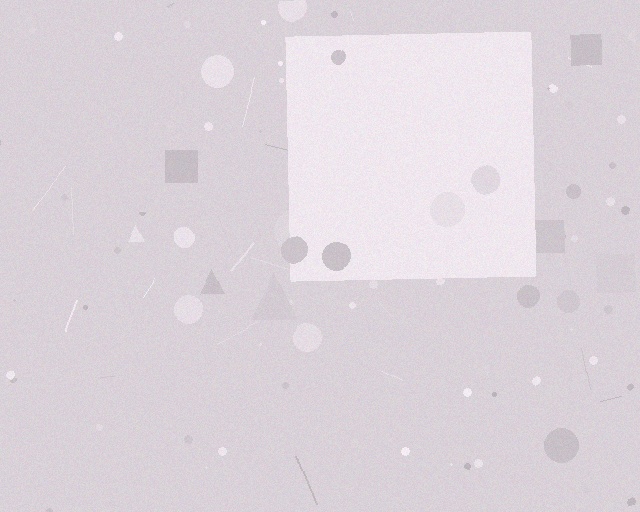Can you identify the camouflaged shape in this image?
The camouflaged shape is a square.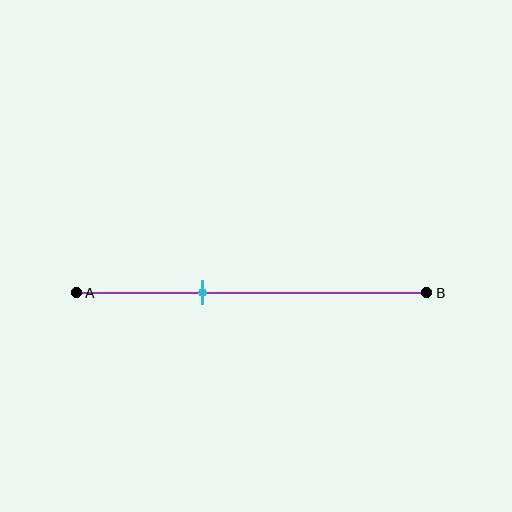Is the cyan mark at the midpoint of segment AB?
No, the mark is at about 35% from A, not at the 50% midpoint.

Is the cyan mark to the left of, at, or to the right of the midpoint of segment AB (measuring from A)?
The cyan mark is to the left of the midpoint of segment AB.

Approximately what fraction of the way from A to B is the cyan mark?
The cyan mark is approximately 35% of the way from A to B.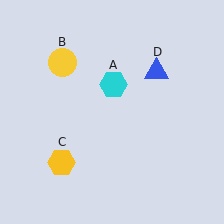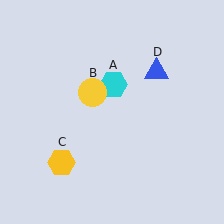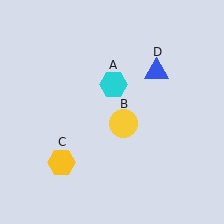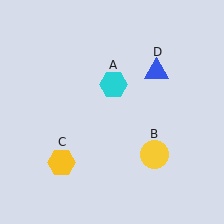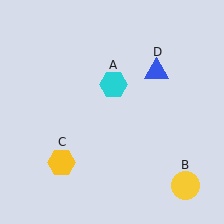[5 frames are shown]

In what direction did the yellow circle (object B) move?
The yellow circle (object B) moved down and to the right.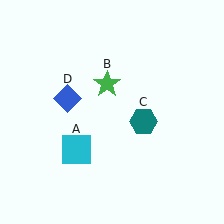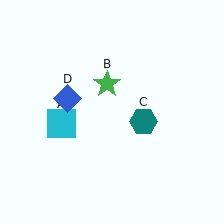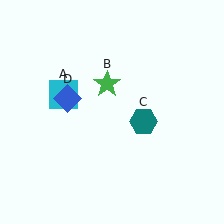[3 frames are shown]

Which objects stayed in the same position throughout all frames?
Green star (object B) and teal hexagon (object C) and blue diamond (object D) remained stationary.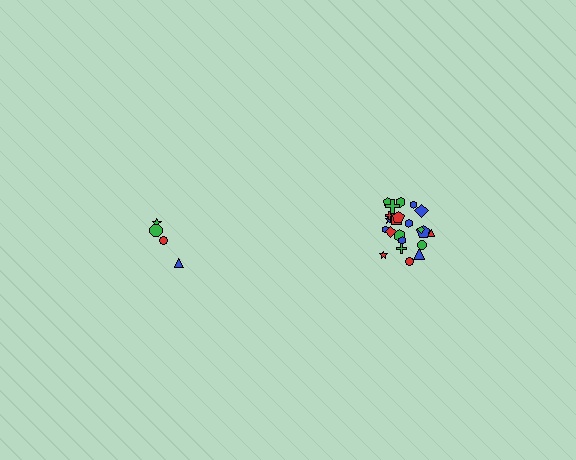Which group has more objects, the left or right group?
The right group.